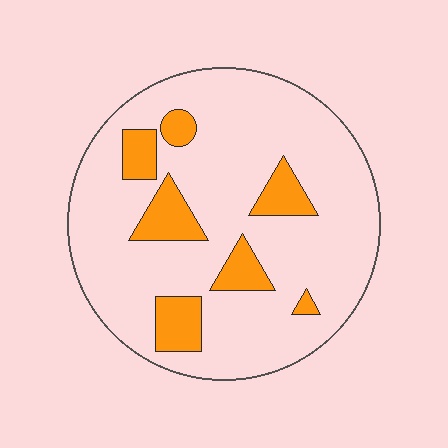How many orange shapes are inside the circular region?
7.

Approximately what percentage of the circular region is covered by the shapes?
Approximately 15%.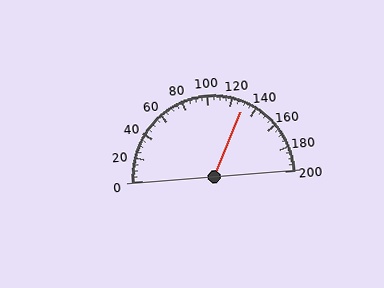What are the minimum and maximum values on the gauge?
The gauge ranges from 0 to 200.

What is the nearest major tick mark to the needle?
The nearest major tick mark is 120.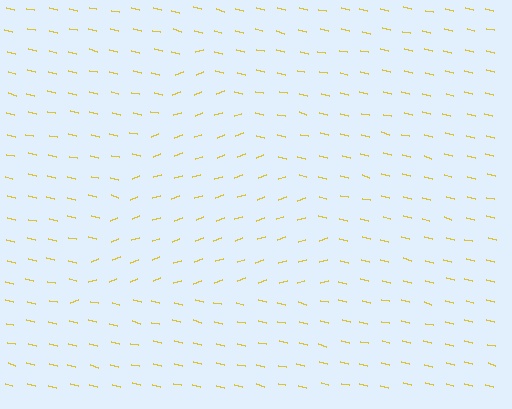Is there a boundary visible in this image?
Yes, there is a texture boundary formed by a change in line orientation.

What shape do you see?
I see a triangle.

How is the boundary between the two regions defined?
The boundary is defined purely by a change in line orientation (approximately 32 degrees difference). All lines are the same color and thickness.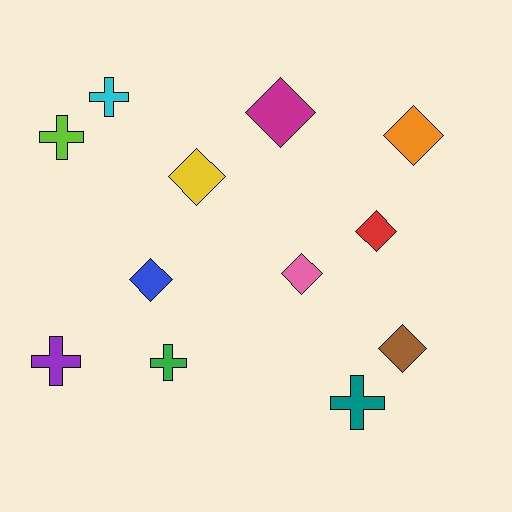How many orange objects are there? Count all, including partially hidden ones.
There is 1 orange object.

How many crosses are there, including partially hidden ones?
There are 5 crosses.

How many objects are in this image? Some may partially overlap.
There are 12 objects.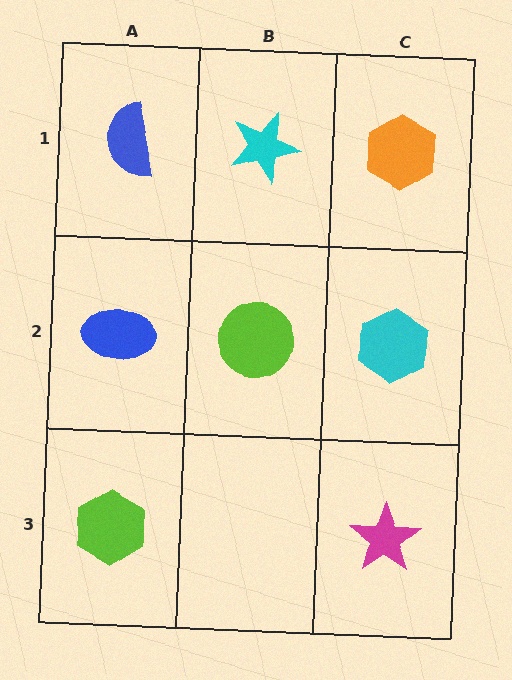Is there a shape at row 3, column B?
No, that cell is empty.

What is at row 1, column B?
A cyan star.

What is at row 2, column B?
A lime circle.